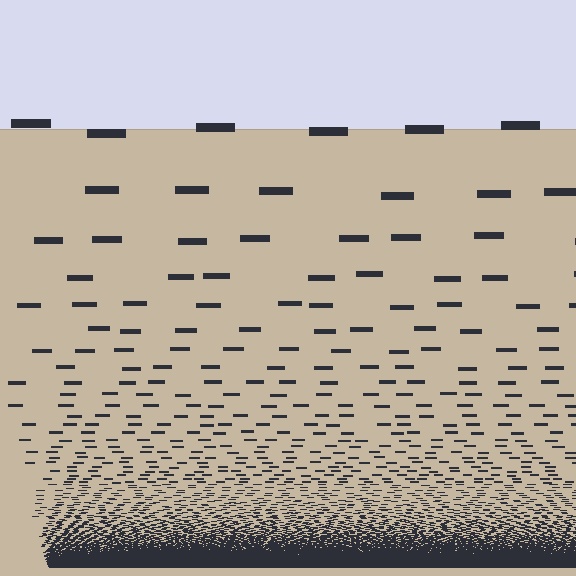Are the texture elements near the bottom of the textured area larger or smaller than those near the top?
Smaller. The gradient is inverted — elements near the bottom are smaller and denser.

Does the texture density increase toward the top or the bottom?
Density increases toward the bottom.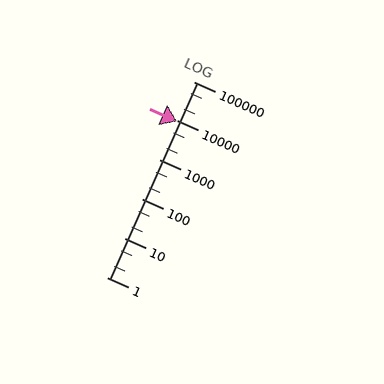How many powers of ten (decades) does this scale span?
The scale spans 5 decades, from 1 to 100000.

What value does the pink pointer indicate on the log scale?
The pointer indicates approximately 9800.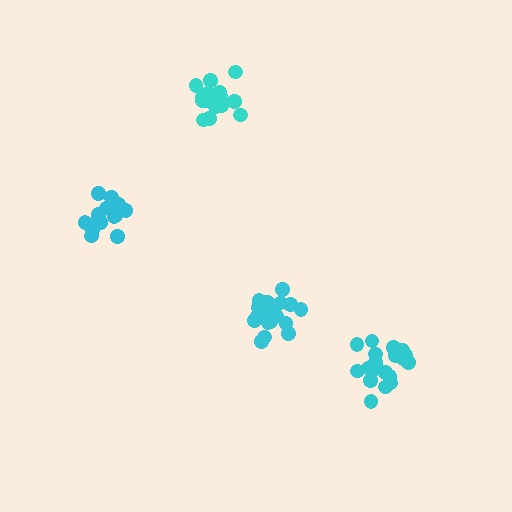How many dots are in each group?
Group 1: 18 dots, Group 2: 16 dots, Group 3: 19 dots, Group 4: 20 dots (73 total).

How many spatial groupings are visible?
There are 4 spatial groupings.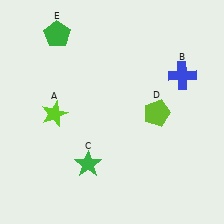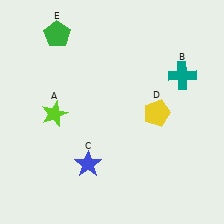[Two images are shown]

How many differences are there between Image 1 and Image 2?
There are 3 differences between the two images.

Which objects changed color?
B changed from blue to teal. C changed from green to blue. D changed from lime to yellow.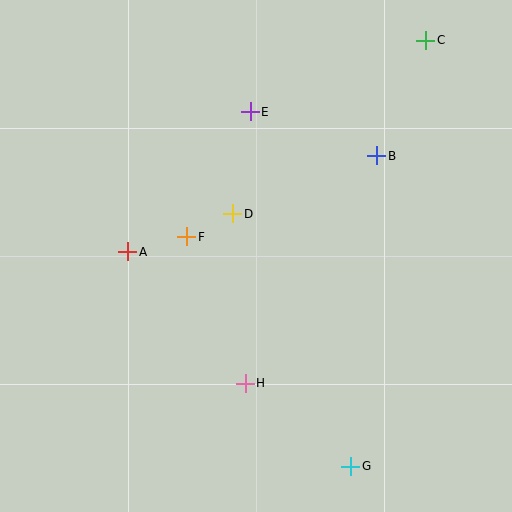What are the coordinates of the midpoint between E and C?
The midpoint between E and C is at (338, 76).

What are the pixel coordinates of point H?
Point H is at (245, 383).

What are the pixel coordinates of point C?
Point C is at (426, 40).